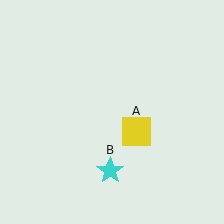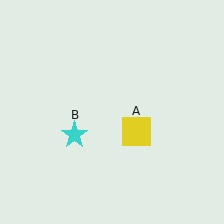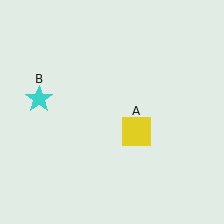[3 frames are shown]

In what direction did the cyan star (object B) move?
The cyan star (object B) moved up and to the left.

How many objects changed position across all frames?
1 object changed position: cyan star (object B).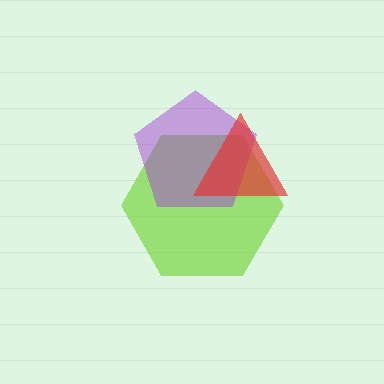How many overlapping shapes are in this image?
There are 3 overlapping shapes in the image.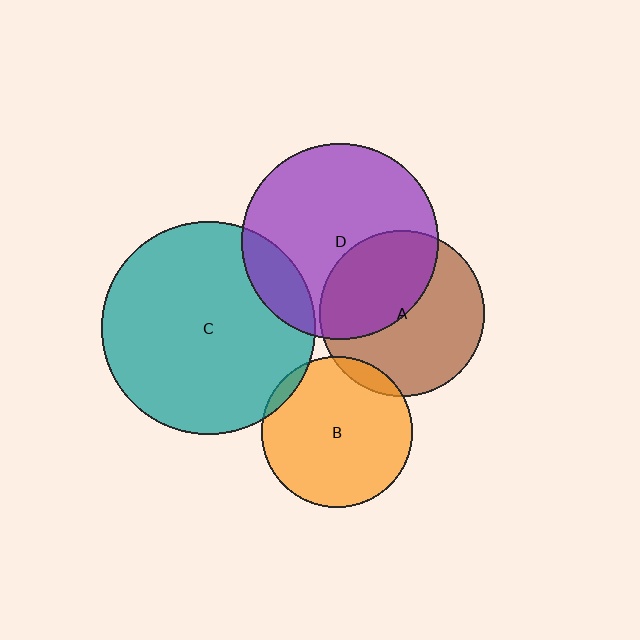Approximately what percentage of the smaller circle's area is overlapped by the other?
Approximately 15%.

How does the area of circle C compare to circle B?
Approximately 2.0 times.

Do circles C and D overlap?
Yes.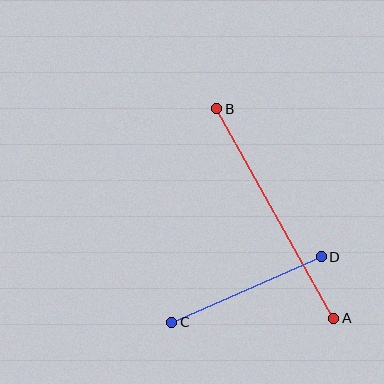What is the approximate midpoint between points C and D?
The midpoint is at approximately (246, 289) pixels.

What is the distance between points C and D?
The distance is approximately 163 pixels.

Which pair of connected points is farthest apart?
Points A and B are farthest apart.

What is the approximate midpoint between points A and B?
The midpoint is at approximately (275, 213) pixels.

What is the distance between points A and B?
The distance is approximately 240 pixels.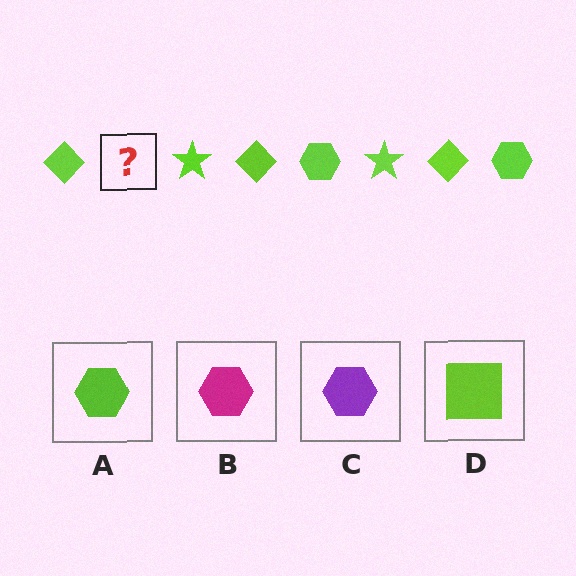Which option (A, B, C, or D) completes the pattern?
A.